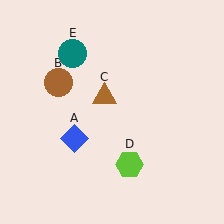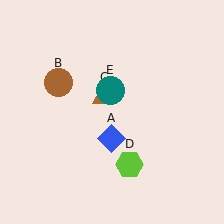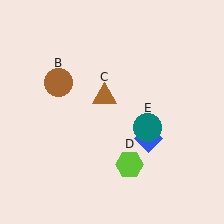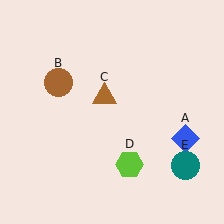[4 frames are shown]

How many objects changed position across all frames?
2 objects changed position: blue diamond (object A), teal circle (object E).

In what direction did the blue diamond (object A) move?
The blue diamond (object A) moved right.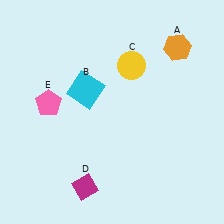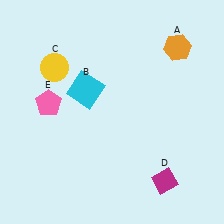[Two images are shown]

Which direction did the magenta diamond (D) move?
The magenta diamond (D) moved right.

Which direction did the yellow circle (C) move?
The yellow circle (C) moved left.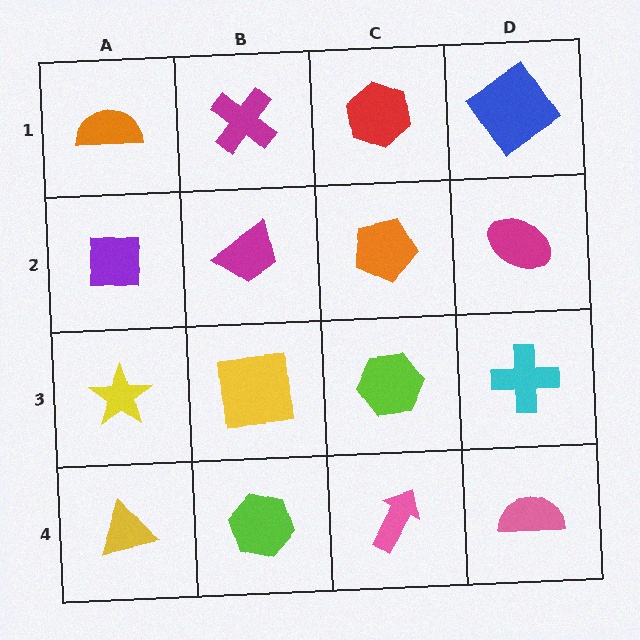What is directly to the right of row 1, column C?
A blue diamond.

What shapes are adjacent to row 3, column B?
A magenta trapezoid (row 2, column B), a lime hexagon (row 4, column B), a yellow star (row 3, column A), a lime hexagon (row 3, column C).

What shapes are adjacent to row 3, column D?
A magenta ellipse (row 2, column D), a pink semicircle (row 4, column D), a lime hexagon (row 3, column C).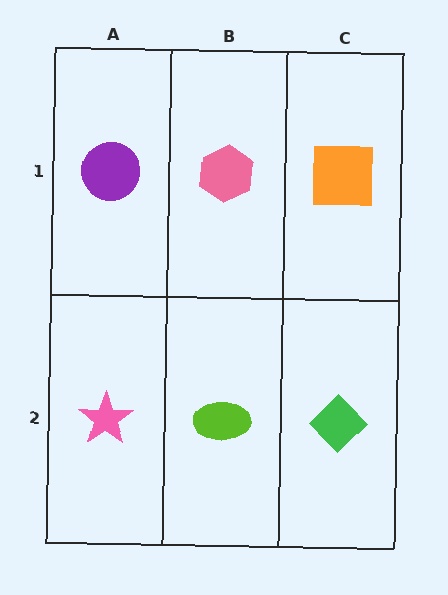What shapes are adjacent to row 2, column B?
A pink hexagon (row 1, column B), a pink star (row 2, column A), a green diamond (row 2, column C).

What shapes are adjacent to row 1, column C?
A green diamond (row 2, column C), a pink hexagon (row 1, column B).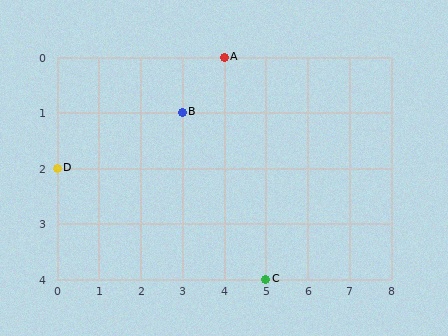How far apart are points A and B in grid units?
Points A and B are 1 column and 1 row apart (about 1.4 grid units diagonally).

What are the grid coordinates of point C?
Point C is at grid coordinates (5, 4).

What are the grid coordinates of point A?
Point A is at grid coordinates (4, 0).